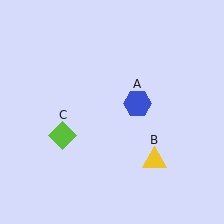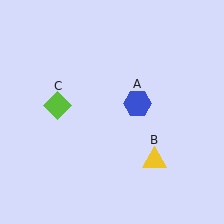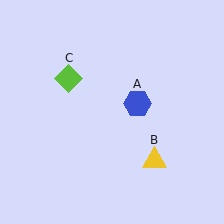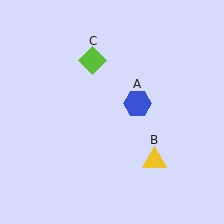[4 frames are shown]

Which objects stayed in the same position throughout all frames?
Blue hexagon (object A) and yellow triangle (object B) remained stationary.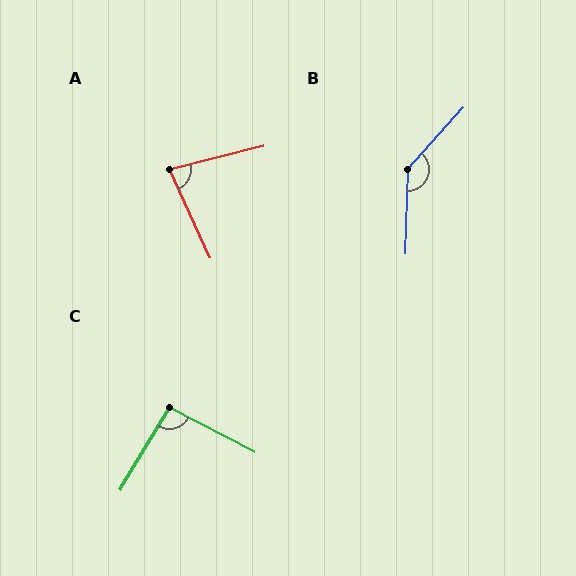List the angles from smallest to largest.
A (80°), C (93°), B (139°).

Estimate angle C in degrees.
Approximately 93 degrees.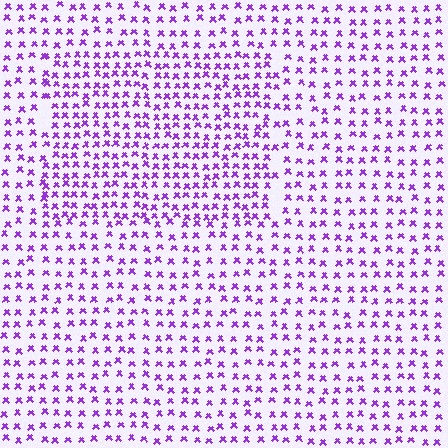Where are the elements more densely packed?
The elements are more densely packed inside the rectangle boundary.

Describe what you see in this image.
The image contains small purple elements arranged at two different densities. A rectangle-shaped region is visible where the elements are more densely packed than the surrounding area.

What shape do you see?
I see a rectangle.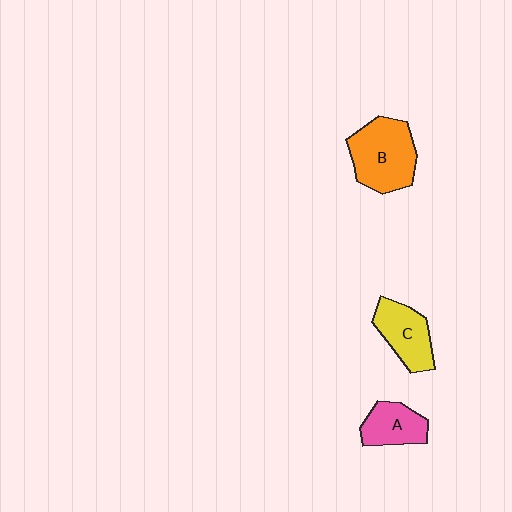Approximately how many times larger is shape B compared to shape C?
Approximately 1.4 times.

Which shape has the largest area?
Shape B (orange).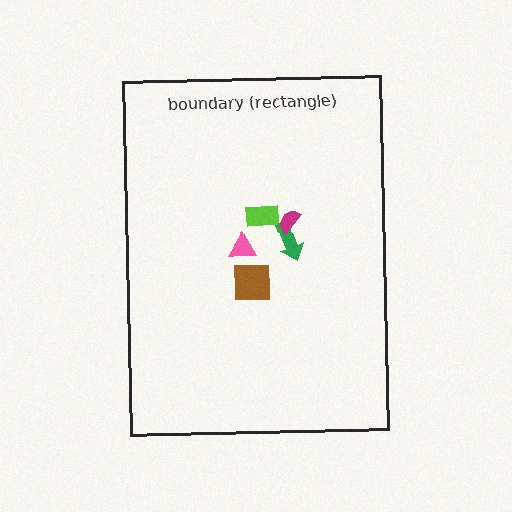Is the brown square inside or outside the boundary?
Inside.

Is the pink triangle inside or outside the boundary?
Inside.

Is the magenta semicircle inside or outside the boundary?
Inside.